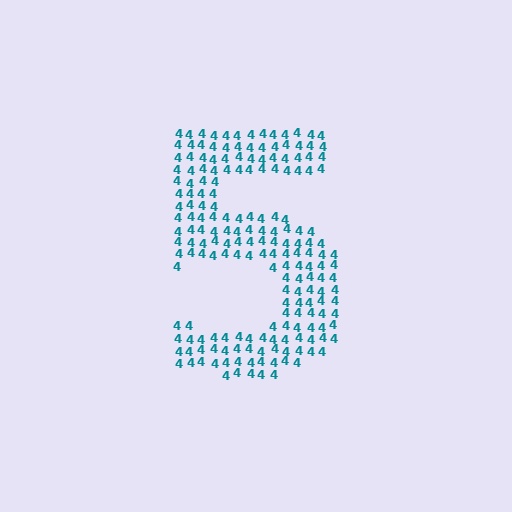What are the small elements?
The small elements are digit 4's.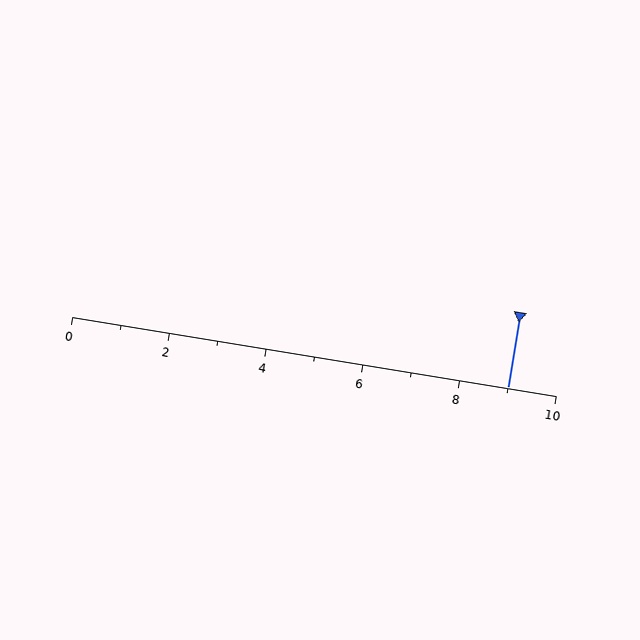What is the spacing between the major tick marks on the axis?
The major ticks are spaced 2 apart.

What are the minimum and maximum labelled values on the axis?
The axis runs from 0 to 10.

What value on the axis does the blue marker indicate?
The marker indicates approximately 9.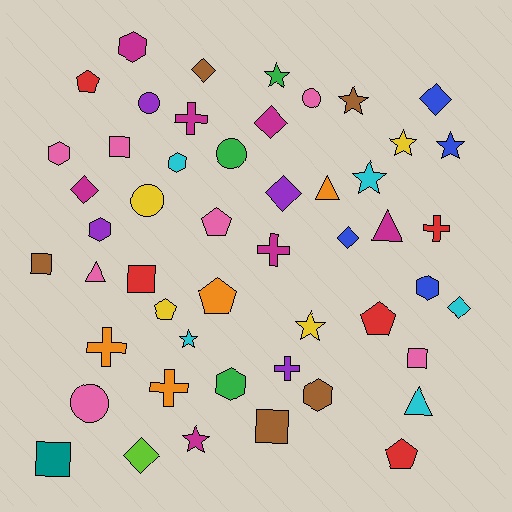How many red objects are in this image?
There are 5 red objects.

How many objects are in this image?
There are 50 objects.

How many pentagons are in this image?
There are 6 pentagons.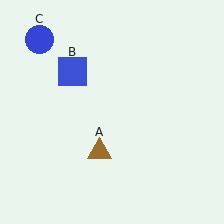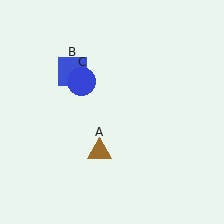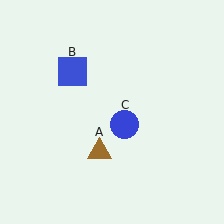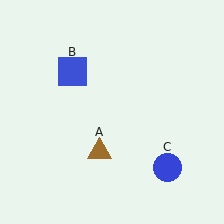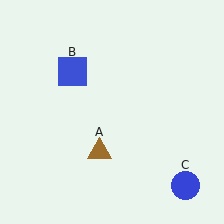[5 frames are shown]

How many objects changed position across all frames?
1 object changed position: blue circle (object C).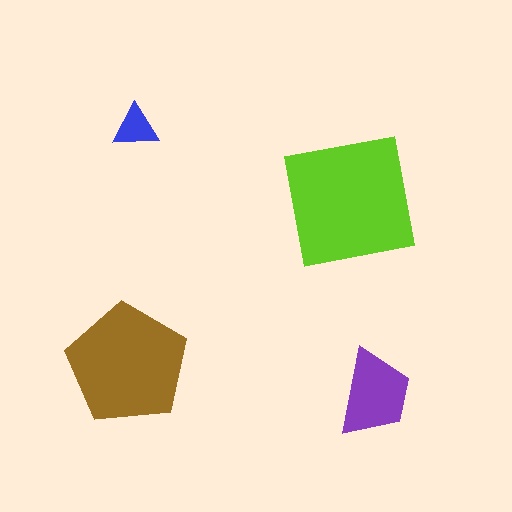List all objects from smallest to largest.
The blue triangle, the purple trapezoid, the brown pentagon, the lime square.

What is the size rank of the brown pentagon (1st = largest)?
2nd.